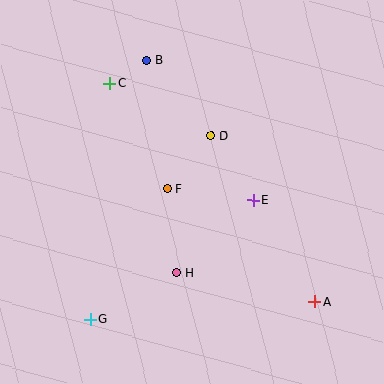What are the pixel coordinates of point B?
Point B is at (147, 60).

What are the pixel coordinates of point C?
Point C is at (109, 83).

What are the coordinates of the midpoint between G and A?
The midpoint between G and A is at (203, 311).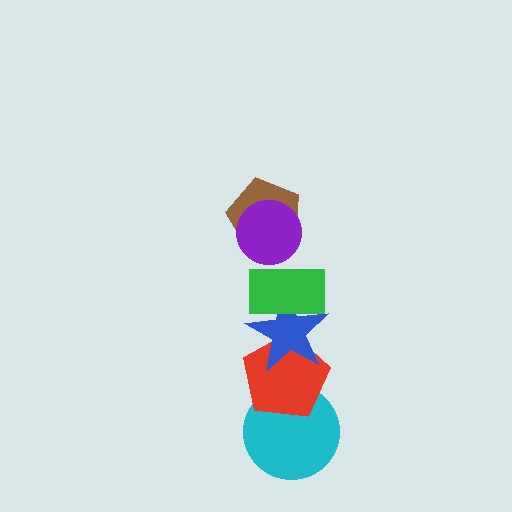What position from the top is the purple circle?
The purple circle is 1st from the top.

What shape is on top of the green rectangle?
The brown pentagon is on top of the green rectangle.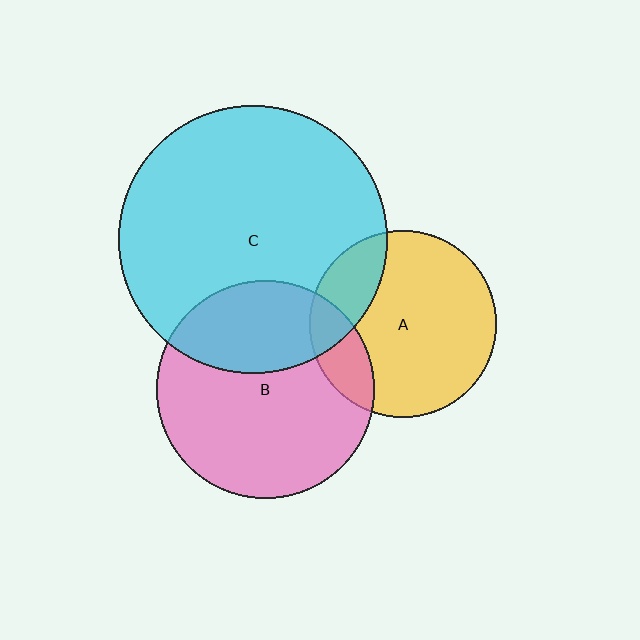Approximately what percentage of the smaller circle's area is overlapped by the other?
Approximately 35%.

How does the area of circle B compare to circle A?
Approximately 1.4 times.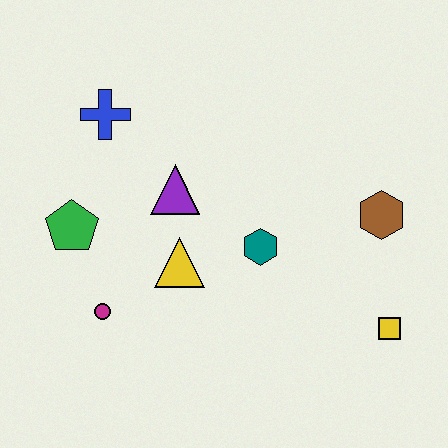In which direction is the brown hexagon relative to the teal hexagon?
The brown hexagon is to the right of the teal hexagon.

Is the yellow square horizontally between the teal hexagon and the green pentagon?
No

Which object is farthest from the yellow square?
The blue cross is farthest from the yellow square.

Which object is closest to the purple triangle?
The yellow triangle is closest to the purple triangle.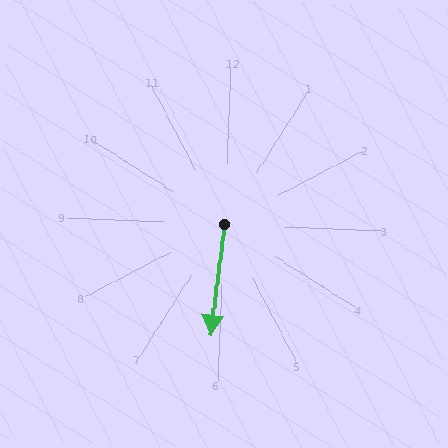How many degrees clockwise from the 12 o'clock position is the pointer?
Approximately 185 degrees.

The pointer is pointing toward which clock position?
Roughly 6 o'clock.